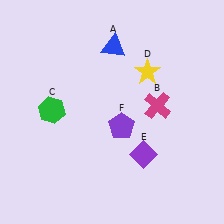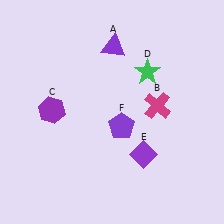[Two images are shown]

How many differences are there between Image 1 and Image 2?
There are 3 differences between the two images.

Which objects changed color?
A changed from blue to purple. C changed from green to purple. D changed from yellow to green.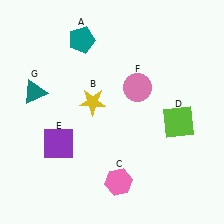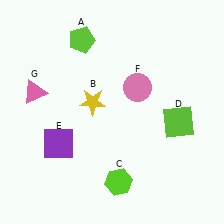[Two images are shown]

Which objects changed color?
A changed from teal to lime. C changed from pink to lime. G changed from teal to pink.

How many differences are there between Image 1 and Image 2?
There are 3 differences between the two images.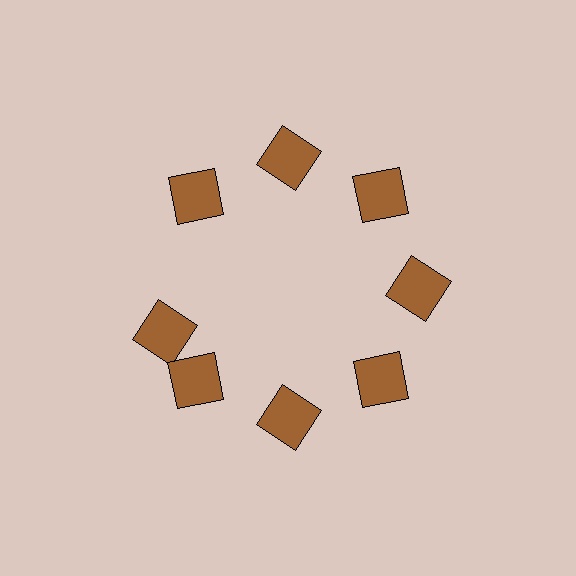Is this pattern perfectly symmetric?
No. The 8 brown squares are arranged in a ring, but one element near the 9 o'clock position is rotated out of alignment along the ring, breaking the 8-fold rotational symmetry.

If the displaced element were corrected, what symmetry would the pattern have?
It would have 8-fold rotational symmetry — the pattern would map onto itself every 45 degrees.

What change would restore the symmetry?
The symmetry would be restored by rotating it back into even spacing with its neighbors so that all 8 squares sit at equal angles and equal distance from the center.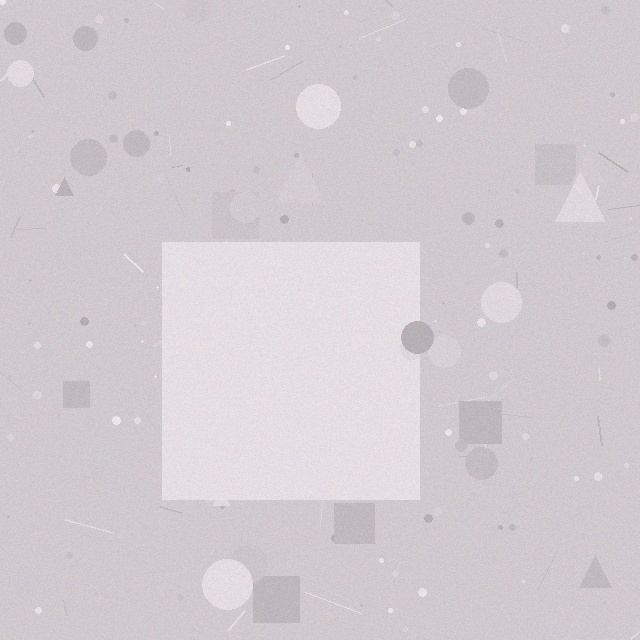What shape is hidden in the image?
A square is hidden in the image.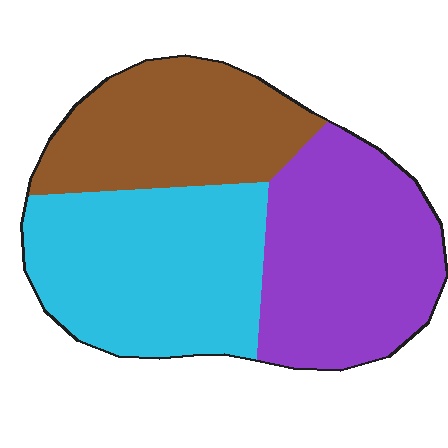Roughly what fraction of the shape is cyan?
Cyan covers about 35% of the shape.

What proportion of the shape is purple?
Purple takes up between a third and a half of the shape.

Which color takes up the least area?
Brown, at roughly 30%.